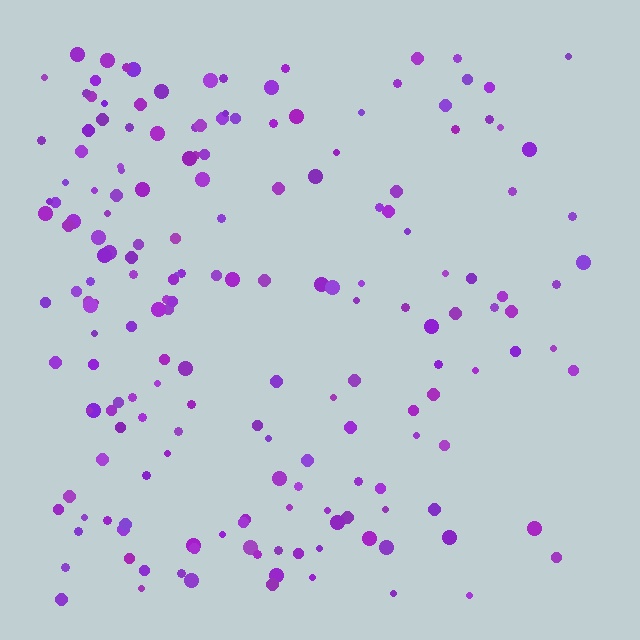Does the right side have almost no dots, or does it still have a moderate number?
Still a moderate number, just noticeably fewer than the left.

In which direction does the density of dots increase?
From right to left, with the left side densest.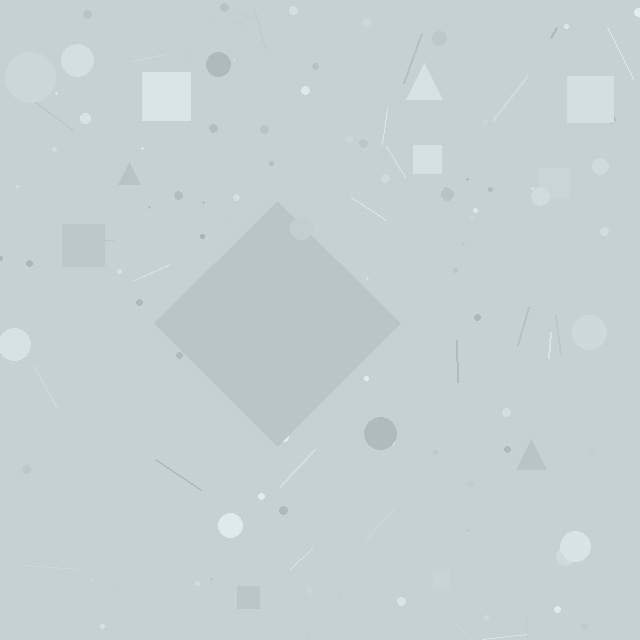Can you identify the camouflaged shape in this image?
The camouflaged shape is a diamond.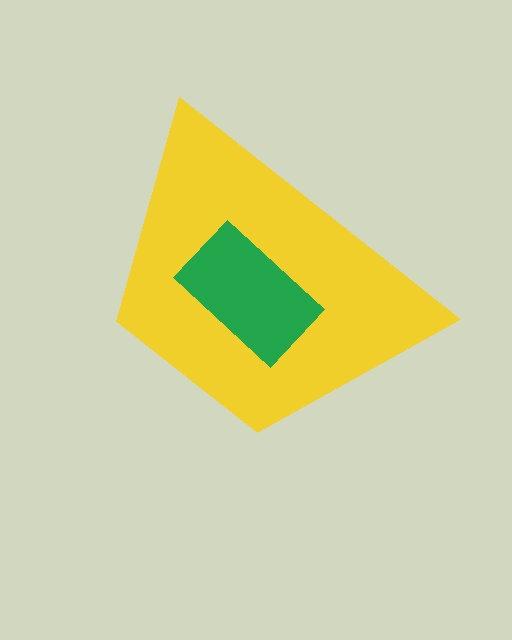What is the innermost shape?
The green rectangle.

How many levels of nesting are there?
2.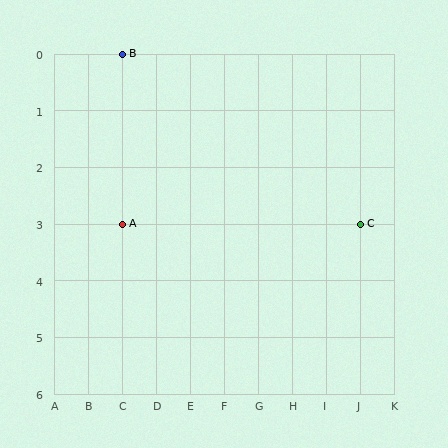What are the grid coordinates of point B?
Point B is at grid coordinates (C, 0).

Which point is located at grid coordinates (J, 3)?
Point C is at (J, 3).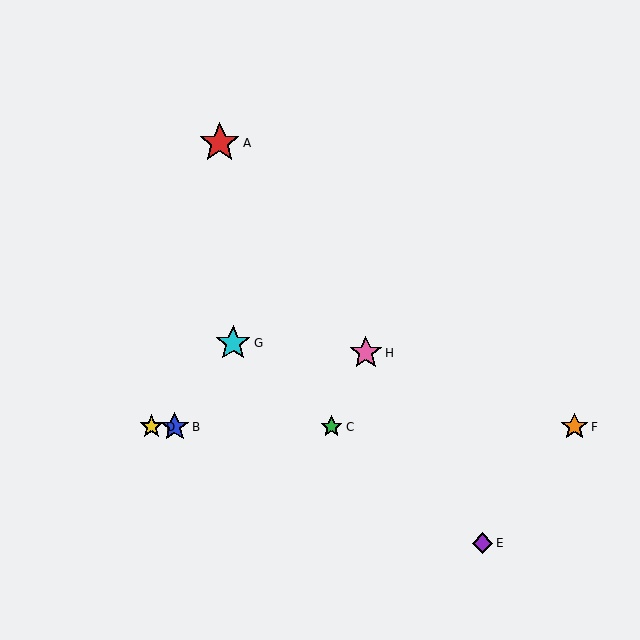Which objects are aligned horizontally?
Objects B, C, D, F are aligned horizontally.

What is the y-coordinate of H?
Object H is at y≈353.